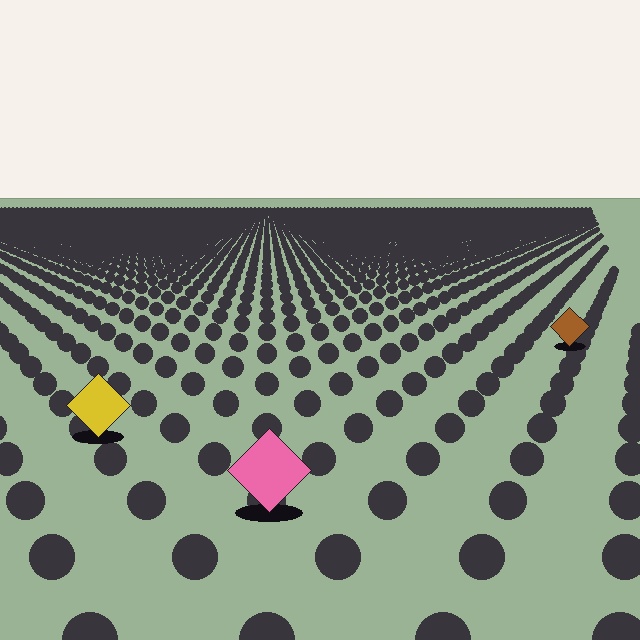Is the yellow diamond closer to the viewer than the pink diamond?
No. The pink diamond is closer — you can tell from the texture gradient: the ground texture is coarser near it.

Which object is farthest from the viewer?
The brown diamond is farthest from the viewer. It appears smaller and the ground texture around it is denser.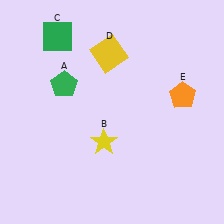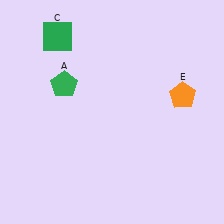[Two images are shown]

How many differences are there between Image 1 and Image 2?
There are 2 differences between the two images.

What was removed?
The yellow square (D), the yellow star (B) were removed in Image 2.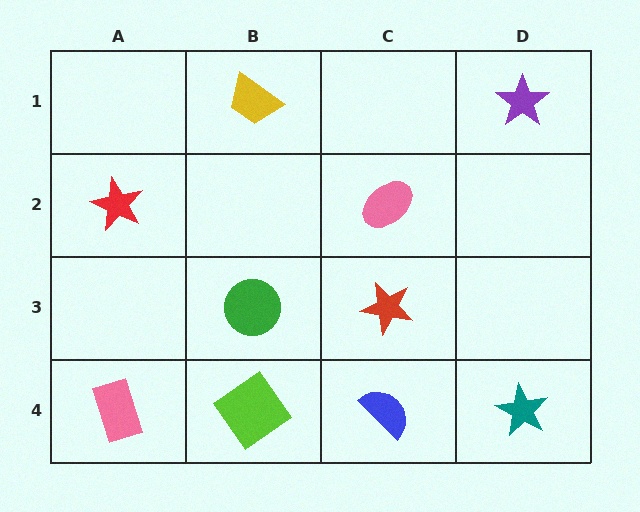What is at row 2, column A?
A red star.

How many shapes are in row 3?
2 shapes.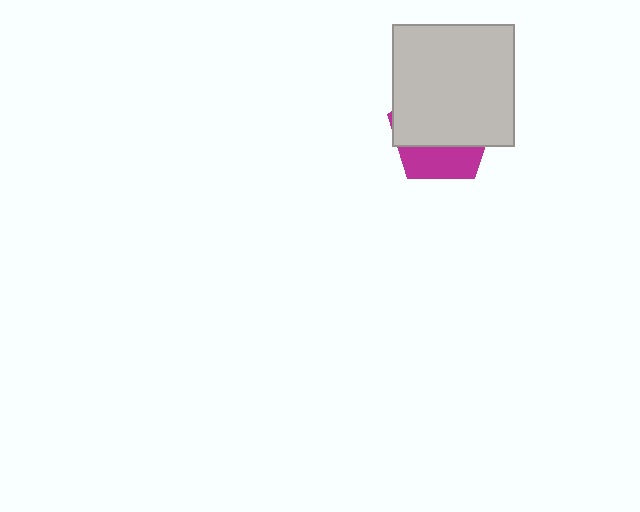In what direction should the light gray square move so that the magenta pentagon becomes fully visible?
The light gray square should move up. That is the shortest direction to clear the overlap and leave the magenta pentagon fully visible.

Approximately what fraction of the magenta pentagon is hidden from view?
Roughly 68% of the magenta pentagon is hidden behind the light gray square.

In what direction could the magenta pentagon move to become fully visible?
The magenta pentagon could move down. That would shift it out from behind the light gray square entirely.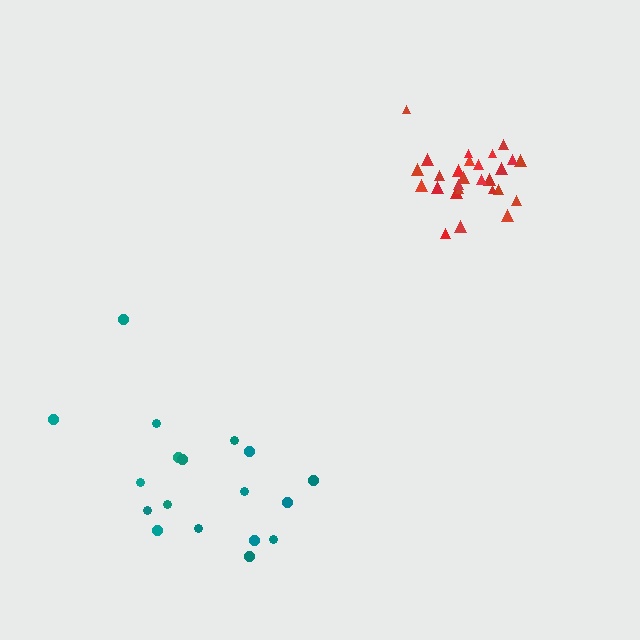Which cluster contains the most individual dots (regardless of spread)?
Red (27).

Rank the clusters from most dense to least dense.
red, teal.